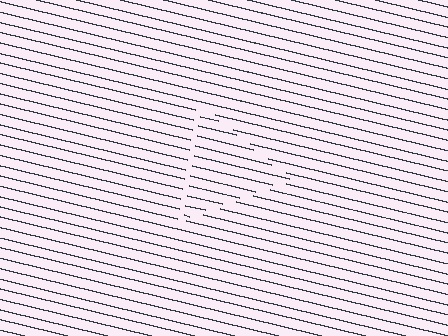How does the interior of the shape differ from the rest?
The interior of the shape contains the same grating, shifted by half a period — the contour is defined by the phase discontinuity where line-ends from the inner and outer gratings abut.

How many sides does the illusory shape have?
3 sides — the line-ends trace a triangle.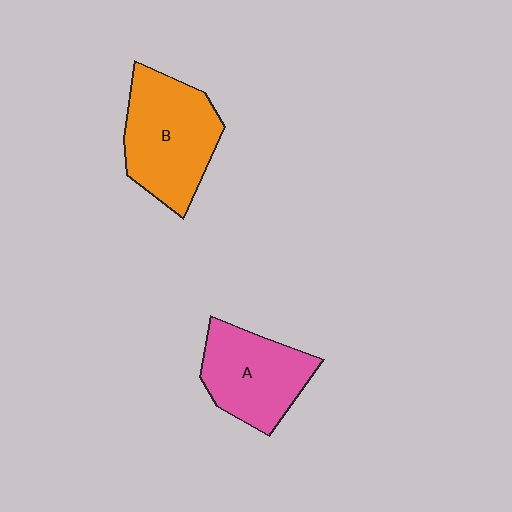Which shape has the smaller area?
Shape A (pink).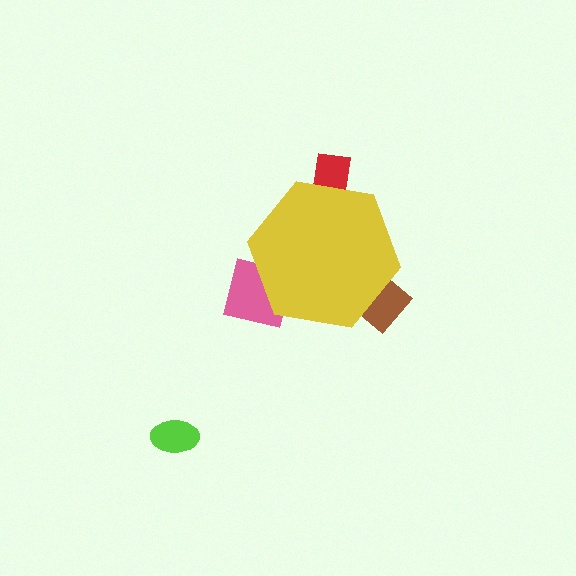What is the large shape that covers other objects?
A yellow hexagon.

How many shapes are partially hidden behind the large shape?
3 shapes are partially hidden.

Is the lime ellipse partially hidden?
No, the lime ellipse is fully visible.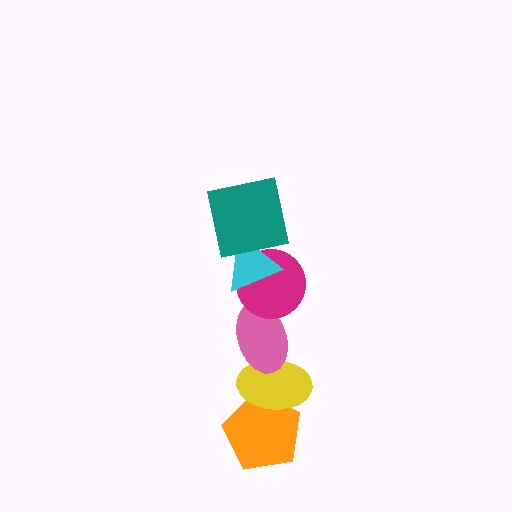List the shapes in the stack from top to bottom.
From top to bottom: the teal square, the cyan triangle, the magenta circle, the pink ellipse, the yellow ellipse, the orange pentagon.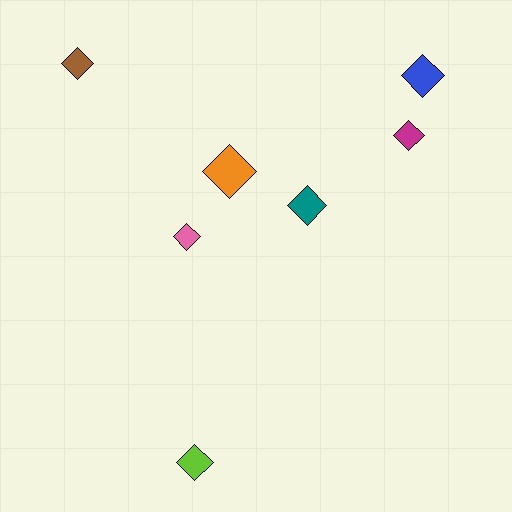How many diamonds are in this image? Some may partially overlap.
There are 7 diamonds.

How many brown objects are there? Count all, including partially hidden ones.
There is 1 brown object.